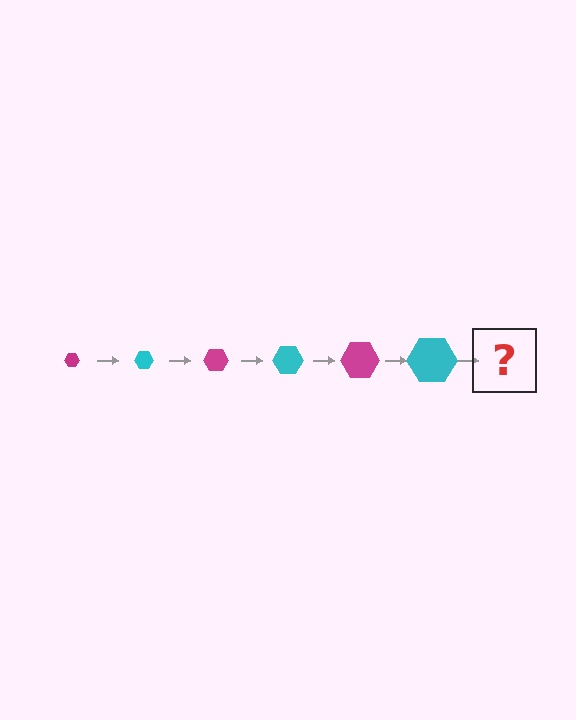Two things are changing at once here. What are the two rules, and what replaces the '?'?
The two rules are that the hexagon grows larger each step and the color cycles through magenta and cyan. The '?' should be a magenta hexagon, larger than the previous one.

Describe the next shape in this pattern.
It should be a magenta hexagon, larger than the previous one.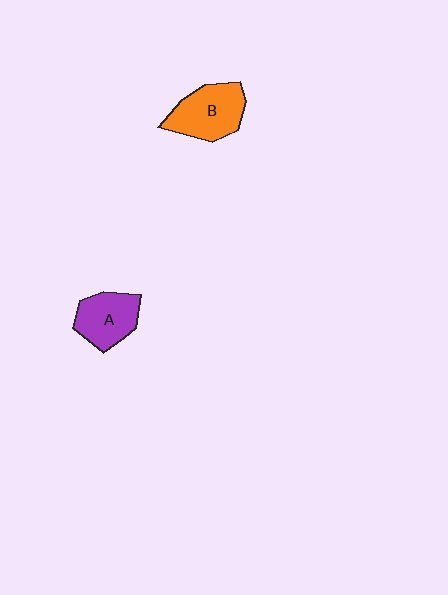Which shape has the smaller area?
Shape A (purple).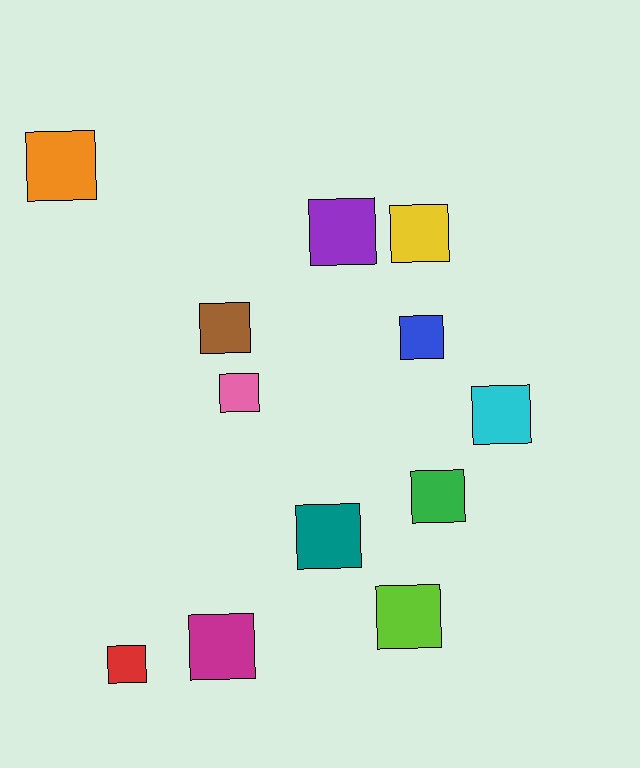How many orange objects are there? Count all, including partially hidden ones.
There is 1 orange object.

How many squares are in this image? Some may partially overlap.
There are 12 squares.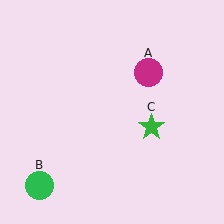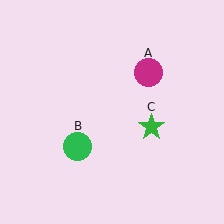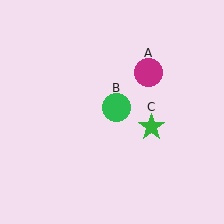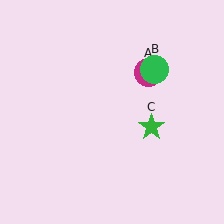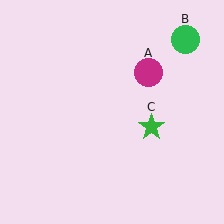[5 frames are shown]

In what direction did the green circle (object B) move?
The green circle (object B) moved up and to the right.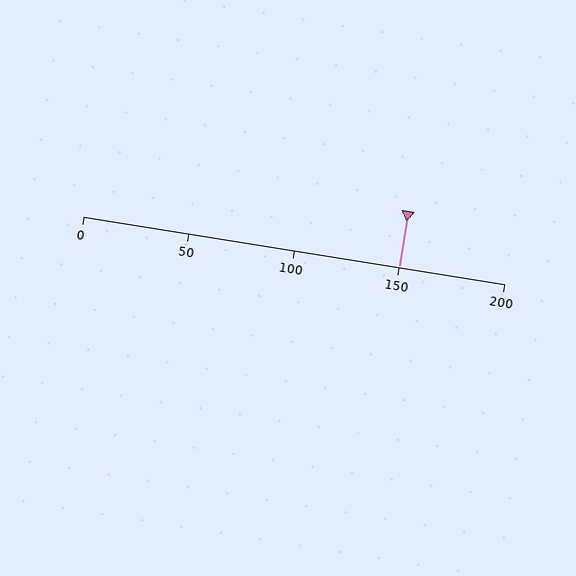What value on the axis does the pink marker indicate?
The marker indicates approximately 150.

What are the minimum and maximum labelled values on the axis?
The axis runs from 0 to 200.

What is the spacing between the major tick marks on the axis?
The major ticks are spaced 50 apart.